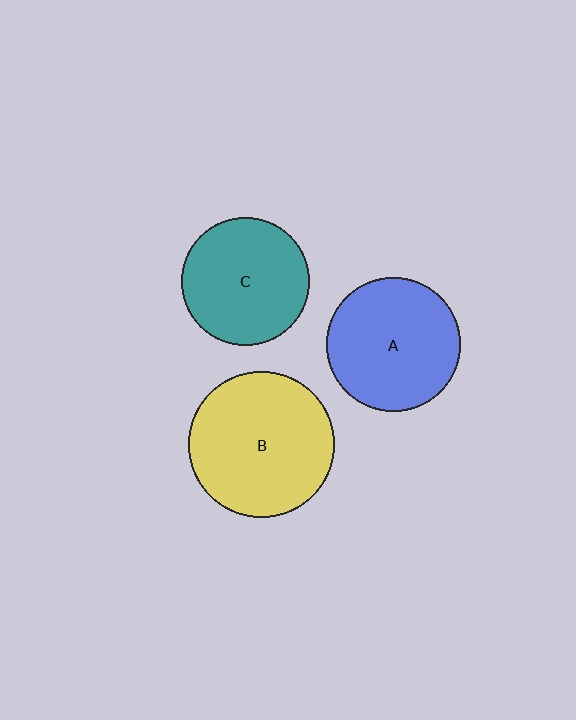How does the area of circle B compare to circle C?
Approximately 1.3 times.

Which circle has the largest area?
Circle B (yellow).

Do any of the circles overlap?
No, none of the circles overlap.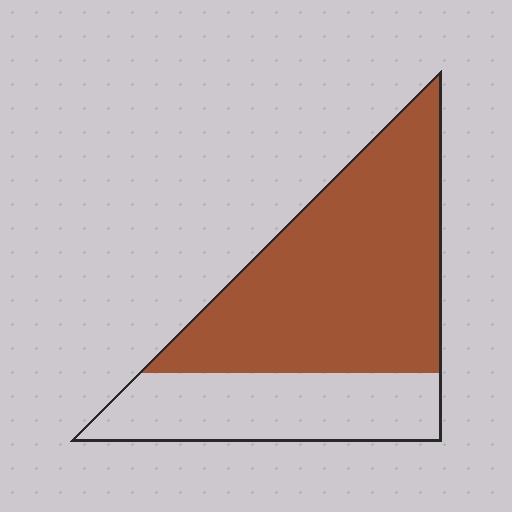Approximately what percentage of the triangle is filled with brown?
Approximately 65%.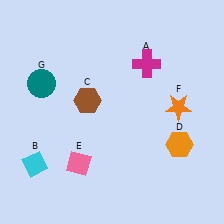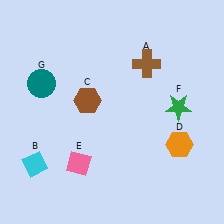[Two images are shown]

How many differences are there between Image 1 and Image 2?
There are 2 differences between the two images.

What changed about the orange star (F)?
In Image 1, F is orange. In Image 2, it changed to green.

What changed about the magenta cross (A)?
In Image 1, A is magenta. In Image 2, it changed to brown.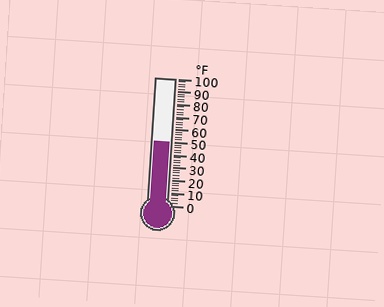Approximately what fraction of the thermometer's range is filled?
The thermometer is filled to approximately 50% of its range.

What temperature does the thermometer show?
The thermometer shows approximately 50°F.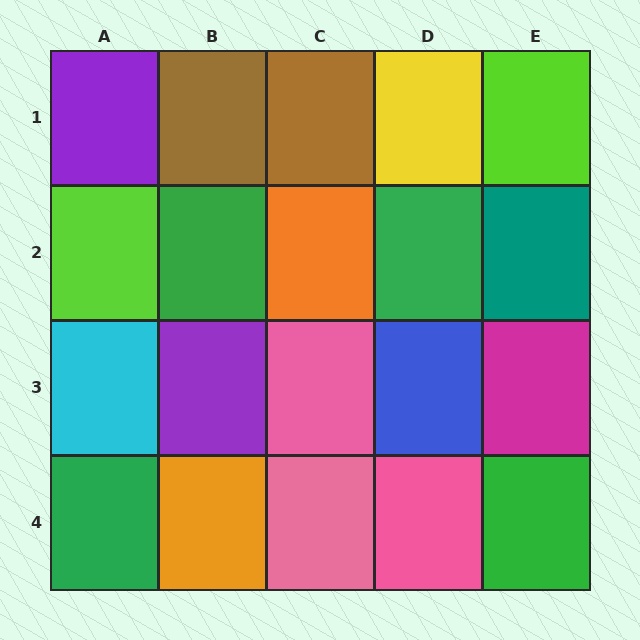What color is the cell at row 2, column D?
Green.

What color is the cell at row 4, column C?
Pink.